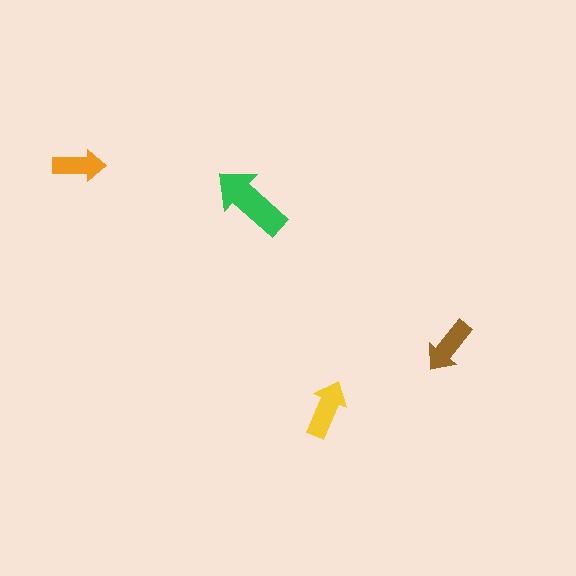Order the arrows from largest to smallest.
the green one, the yellow one, the brown one, the orange one.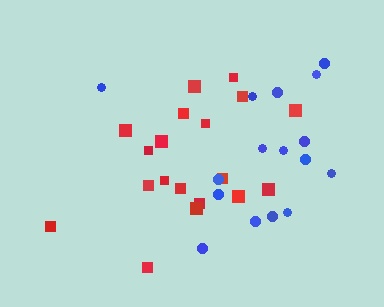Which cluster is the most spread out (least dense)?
Blue.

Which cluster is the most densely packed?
Red.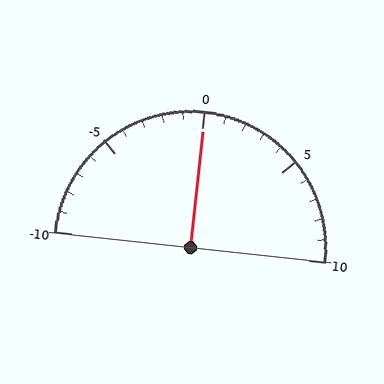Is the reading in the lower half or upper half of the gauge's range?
The reading is in the upper half of the range (-10 to 10).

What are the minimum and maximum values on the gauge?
The gauge ranges from -10 to 10.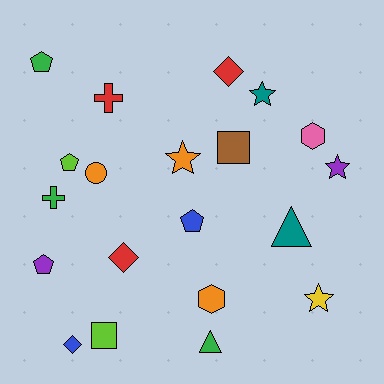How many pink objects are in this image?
There is 1 pink object.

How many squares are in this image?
There are 2 squares.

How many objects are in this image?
There are 20 objects.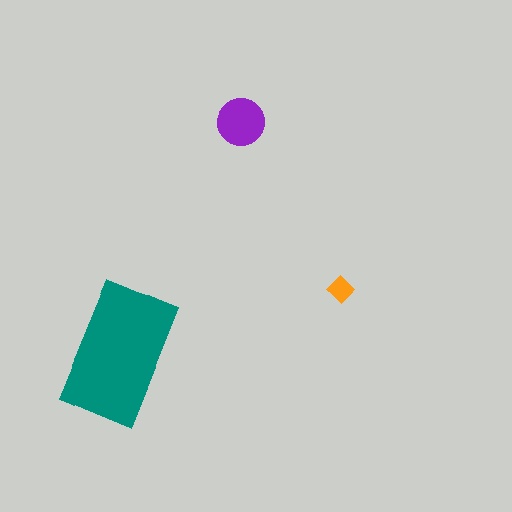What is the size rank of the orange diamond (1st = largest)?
3rd.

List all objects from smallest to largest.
The orange diamond, the purple circle, the teal rectangle.